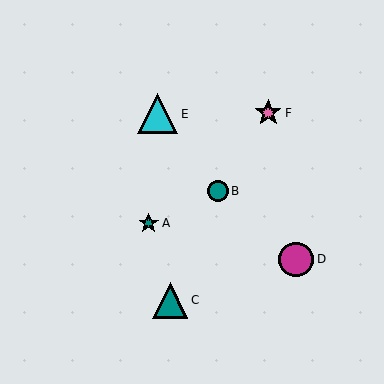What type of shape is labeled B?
Shape B is a teal circle.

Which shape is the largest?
The cyan triangle (labeled E) is the largest.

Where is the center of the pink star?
The center of the pink star is at (268, 113).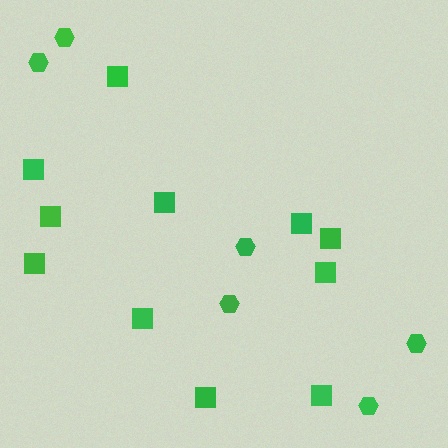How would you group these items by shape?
There are 2 groups: one group of squares (11) and one group of hexagons (6).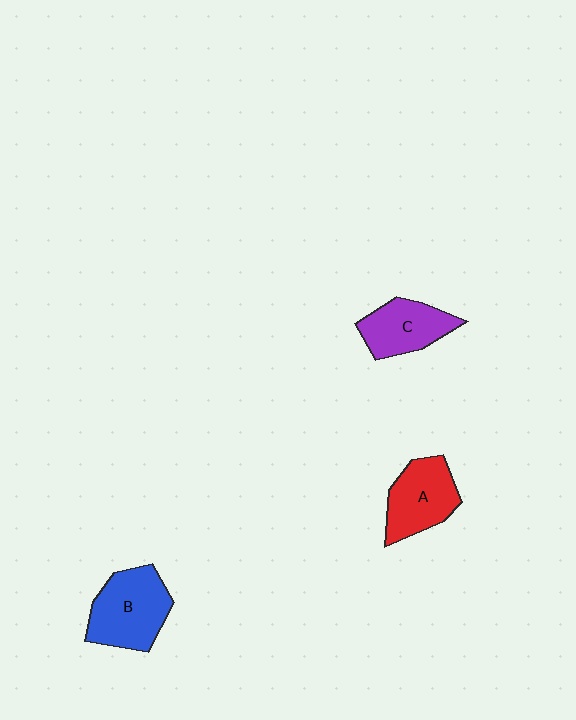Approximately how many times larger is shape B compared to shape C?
Approximately 1.3 times.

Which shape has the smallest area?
Shape C (purple).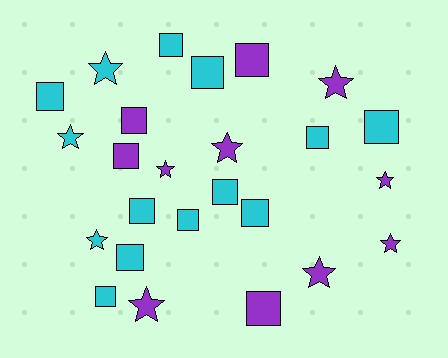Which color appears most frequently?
Cyan, with 14 objects.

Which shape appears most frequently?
Square, with 15 objects.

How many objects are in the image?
There are 25 objects.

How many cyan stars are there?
There are 3 cyan stars.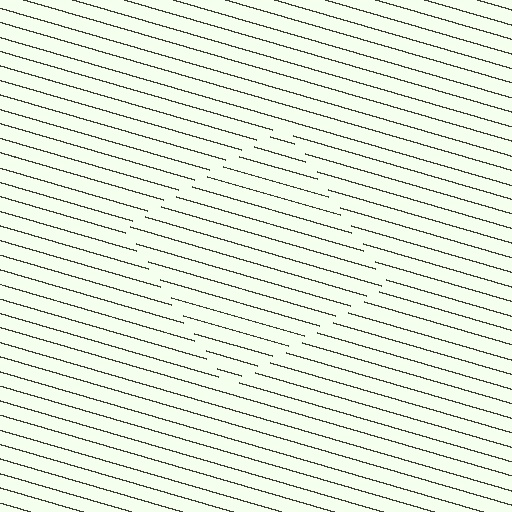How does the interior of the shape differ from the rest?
The interior of the shape contains the same grating, shifted by half a period — the contour is defined by the phase discontinuity where line-ends from the inner and outer gratings abut.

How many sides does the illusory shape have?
4 sides — the line-ends trace a square.